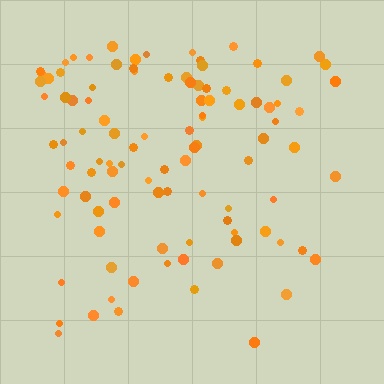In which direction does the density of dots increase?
From bottom to top, with the top side densest.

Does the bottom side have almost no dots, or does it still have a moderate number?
Still a moderate number, just noticeably fewer than the top.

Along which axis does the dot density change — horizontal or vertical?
Vertical.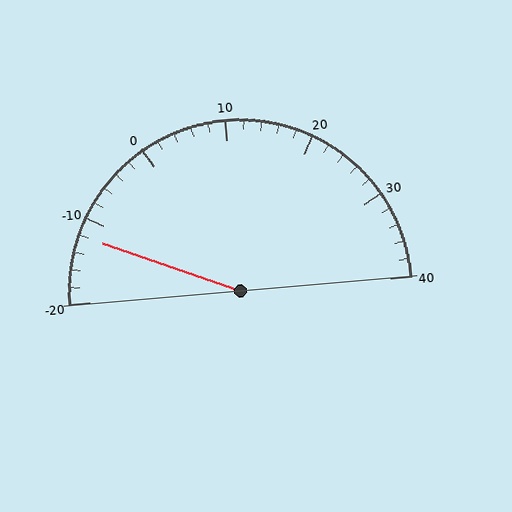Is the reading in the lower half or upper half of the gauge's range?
The reading is in the lower half of the range (-20 to 40).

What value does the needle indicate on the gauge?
The needle indicates approximately -12.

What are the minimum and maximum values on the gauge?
The gauge ranges from -20 to 40.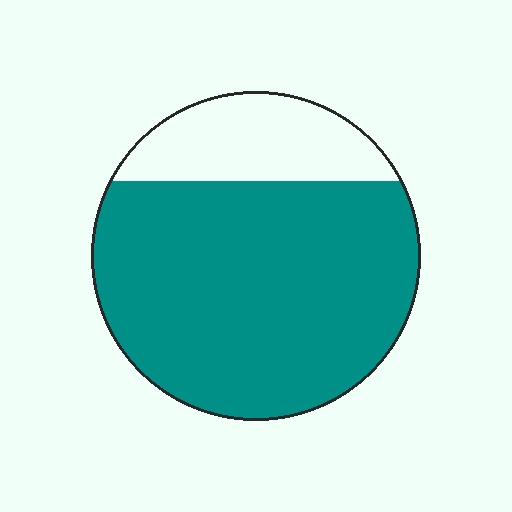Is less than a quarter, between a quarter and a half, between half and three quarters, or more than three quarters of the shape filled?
More than three quarters.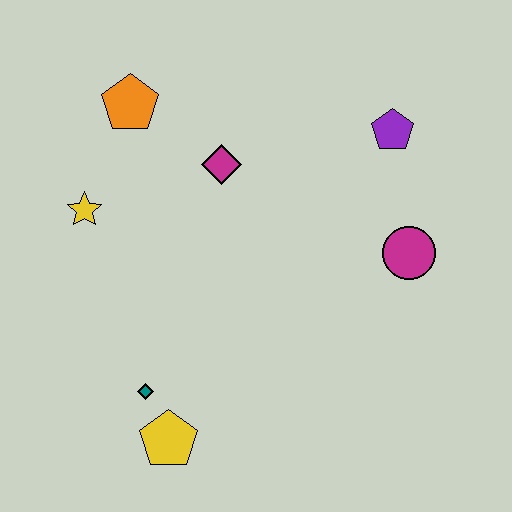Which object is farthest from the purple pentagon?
The yellow pentagon is farthest from the purple pentagon.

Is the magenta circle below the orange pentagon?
Yes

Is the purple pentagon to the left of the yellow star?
No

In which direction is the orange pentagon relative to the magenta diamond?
The orange pentagon is to the left of the magenta diamond.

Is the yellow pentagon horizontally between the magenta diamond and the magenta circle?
No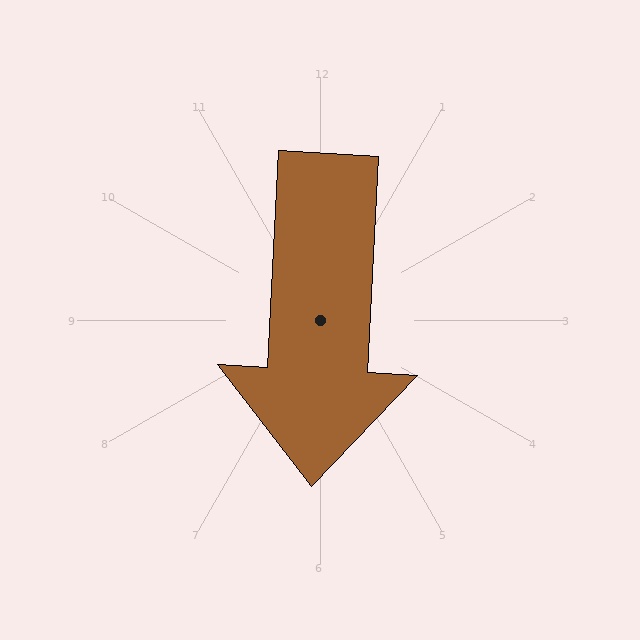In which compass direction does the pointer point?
South.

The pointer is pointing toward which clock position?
Roughly 6 o'clock.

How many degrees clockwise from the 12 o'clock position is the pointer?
Approximately 183 degrees.